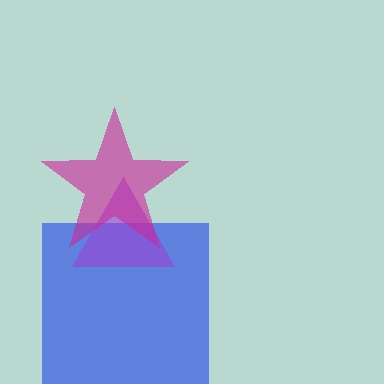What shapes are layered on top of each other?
The layered shapes are: a blue square, a purple triangle, a magenta star.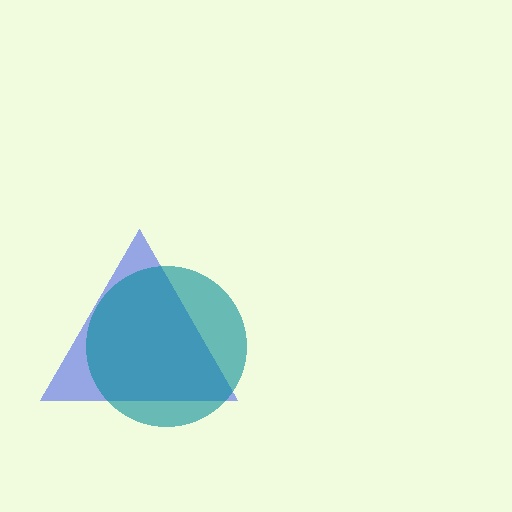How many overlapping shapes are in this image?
There are 2 overlapping shapes in the image.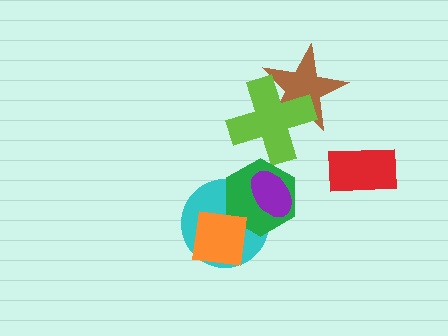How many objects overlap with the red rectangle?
0 objects overlap with the red rectangle.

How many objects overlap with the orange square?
2 objects overlap with the orange square.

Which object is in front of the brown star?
The lime cross is in front of the brown star.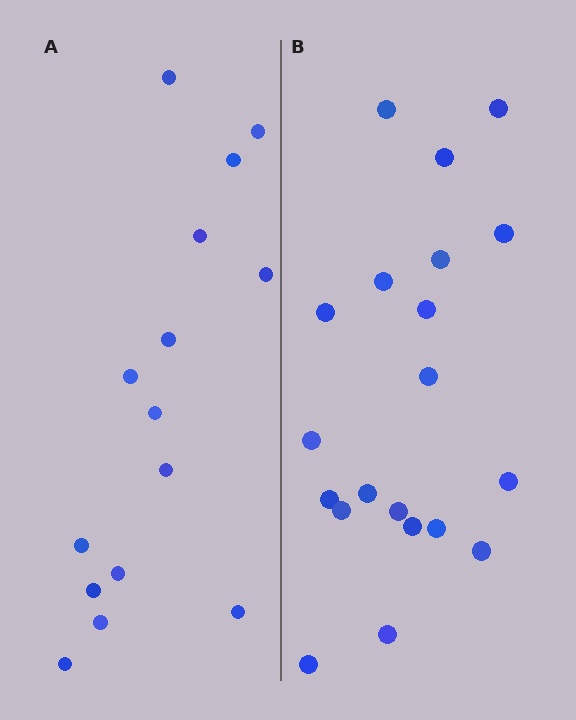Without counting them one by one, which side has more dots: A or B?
Region B (the right region) has more dots.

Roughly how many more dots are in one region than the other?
Region B has about 5 more dots than region A.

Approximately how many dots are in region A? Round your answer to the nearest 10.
About 20 dots. (The exact count is 15, which rounds to 20.)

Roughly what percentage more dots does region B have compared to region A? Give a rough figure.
About 35% more.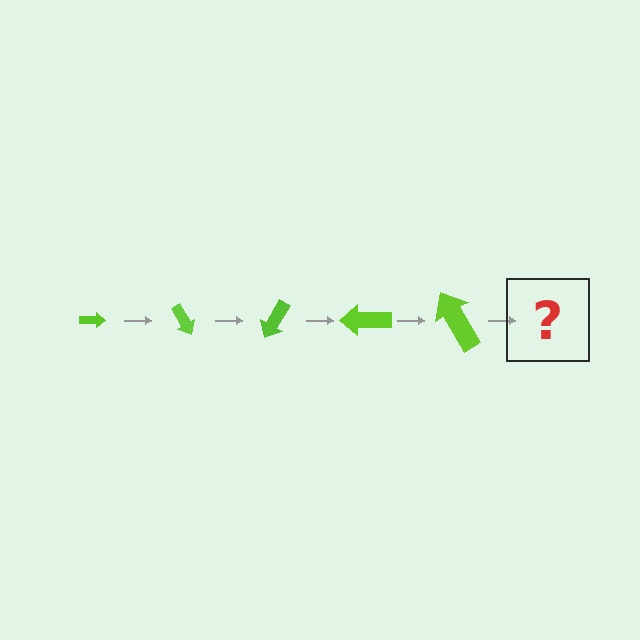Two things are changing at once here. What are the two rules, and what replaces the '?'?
The two rules are that the arrow grows larger each step and it rotates 60 degrees each step. The '?' should be an arrow, larger than the previous one and rotated 300 degrees from the start.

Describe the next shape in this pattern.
It should be an arrow, larger than the previous one and rotated 300 degrees from the start.